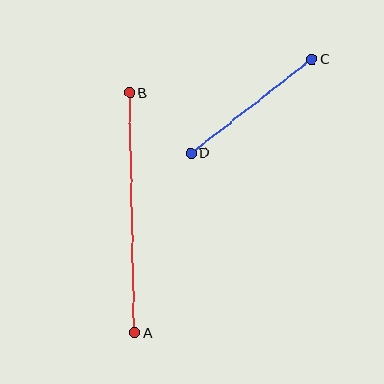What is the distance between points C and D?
The distance is approximately 153 pixels.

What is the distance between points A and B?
The distance is approximately 240 pixels.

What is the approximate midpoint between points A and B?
The midpoint is at approximately (132, 213) pixels.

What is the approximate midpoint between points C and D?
The midpoint is at approximately (251, 106) pixels.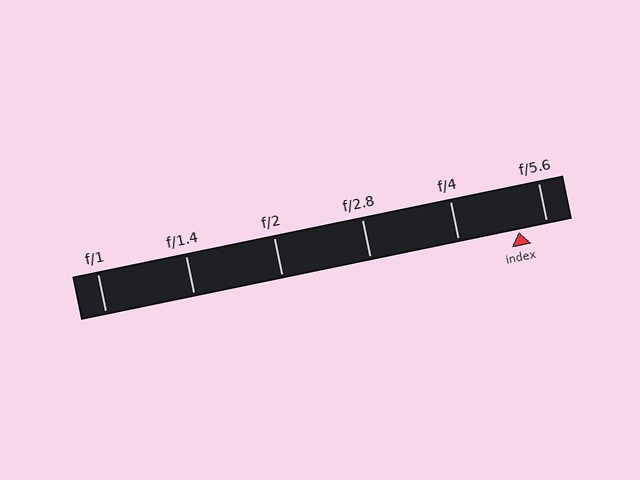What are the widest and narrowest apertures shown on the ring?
The widest aperture shown is f/1 and the narrowest is f/5.6.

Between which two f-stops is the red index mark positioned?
The index mark is between f/4 and f/5.6.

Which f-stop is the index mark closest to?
The index mark is closest to f/5.6.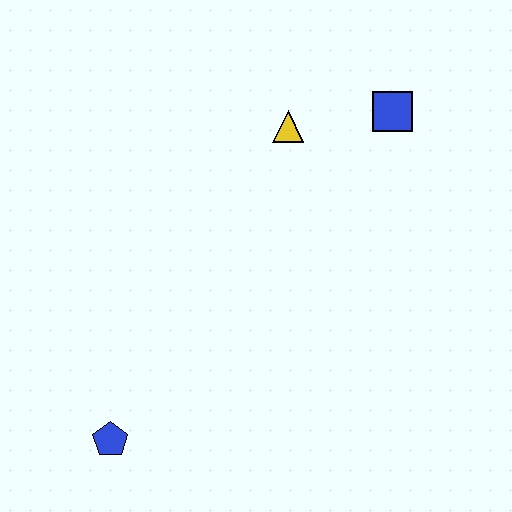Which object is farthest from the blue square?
The blue pentagon is farthest from the blue square.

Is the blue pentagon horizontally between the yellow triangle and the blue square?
No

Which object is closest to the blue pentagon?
The yellow triangle is closest to the blue pentagon.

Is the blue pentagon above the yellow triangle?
No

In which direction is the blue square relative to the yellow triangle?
The blue square is to the right of the yellow triangle.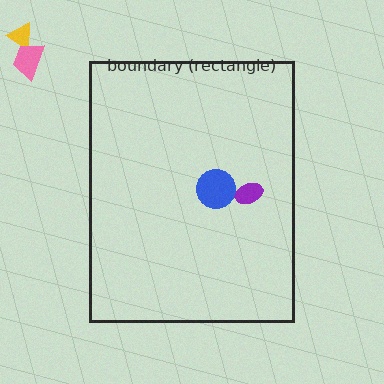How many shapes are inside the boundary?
2 inside, 2 outside.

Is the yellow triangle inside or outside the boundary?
Outside.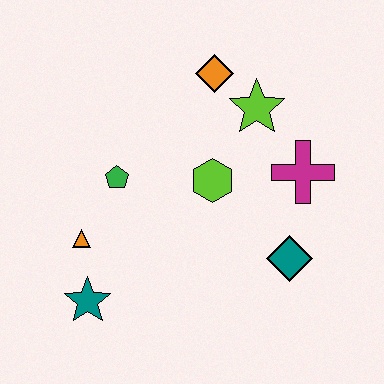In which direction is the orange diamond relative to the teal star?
The orange diamond is above the teal star.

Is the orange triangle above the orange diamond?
No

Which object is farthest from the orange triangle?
The magenta cross is farthest from the orange triangle.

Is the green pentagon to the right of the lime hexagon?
No